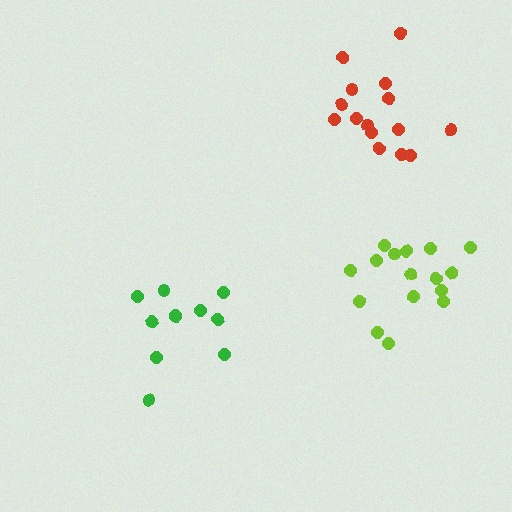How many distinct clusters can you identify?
There are 3 distinct clusters.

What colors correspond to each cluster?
The clusters are colored: red, green, lime.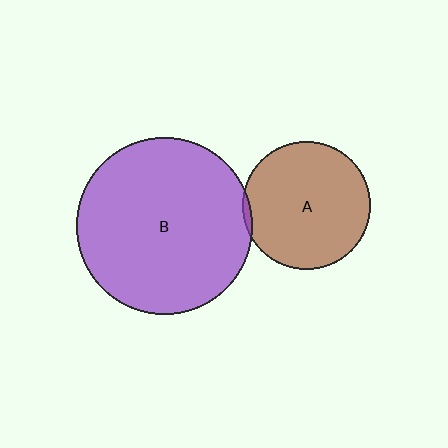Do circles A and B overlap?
Yes.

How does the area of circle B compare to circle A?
Approximately 1.9 times.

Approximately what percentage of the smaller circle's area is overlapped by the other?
Approximately 5%.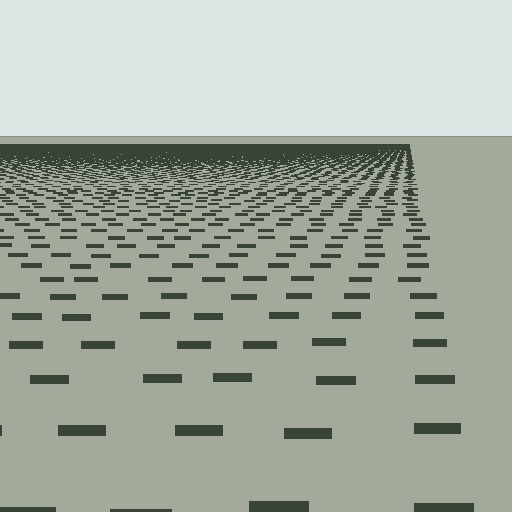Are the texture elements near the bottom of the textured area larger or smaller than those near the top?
Larger. Near the bottom, elements are closer to the viewer and appear at a bigger on-screen size.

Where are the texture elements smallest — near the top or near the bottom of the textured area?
Near the top.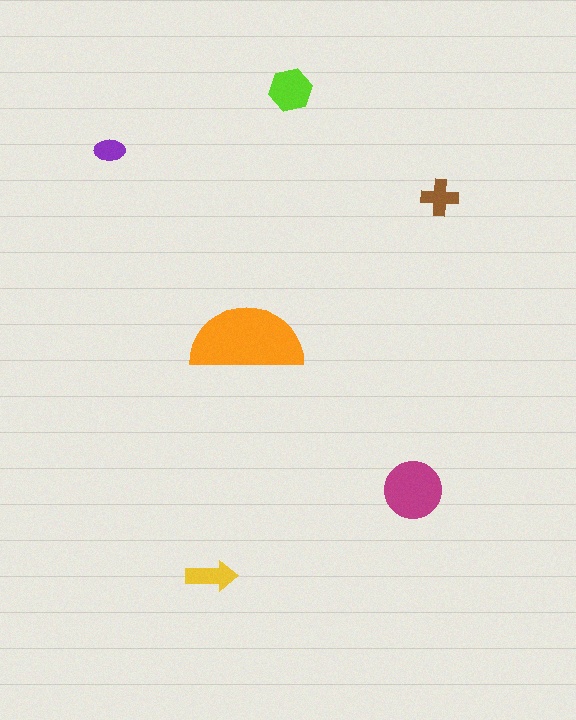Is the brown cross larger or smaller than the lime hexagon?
Smaller.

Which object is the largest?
The orange semicircle.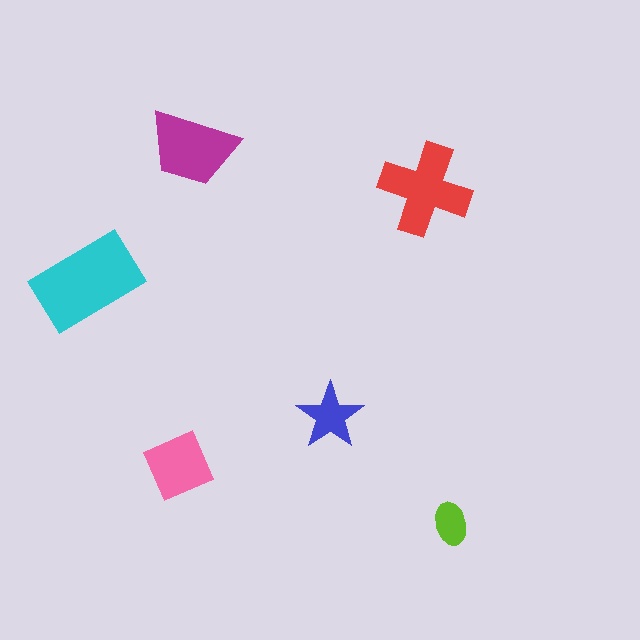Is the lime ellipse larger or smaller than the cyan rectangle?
Smaller.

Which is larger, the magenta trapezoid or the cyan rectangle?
The cyan rectangle.